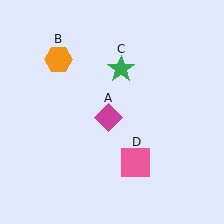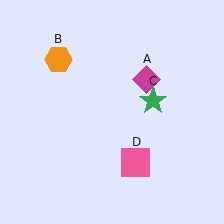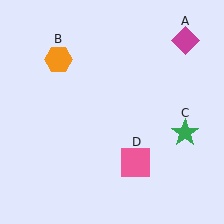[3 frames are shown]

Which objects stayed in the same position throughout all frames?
Orange hexagon (object B) and pink square (object D) remained stationary.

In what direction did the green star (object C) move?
The green star (object C) moved down and to the right.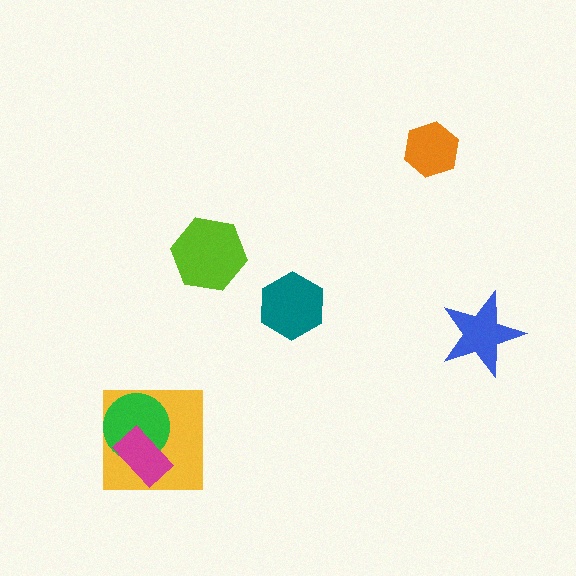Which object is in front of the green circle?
The magenta rectangle is in front of the green circle.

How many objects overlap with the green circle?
2 objects overlap with the green circle.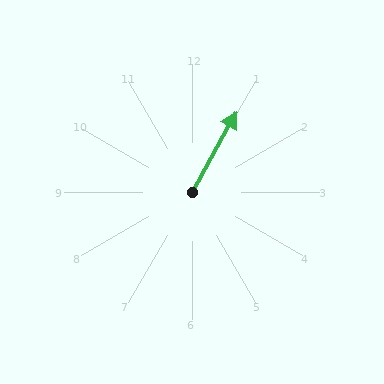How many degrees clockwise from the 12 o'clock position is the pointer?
Approximately 29 degrees.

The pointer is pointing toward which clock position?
Roughly 1 o'clock.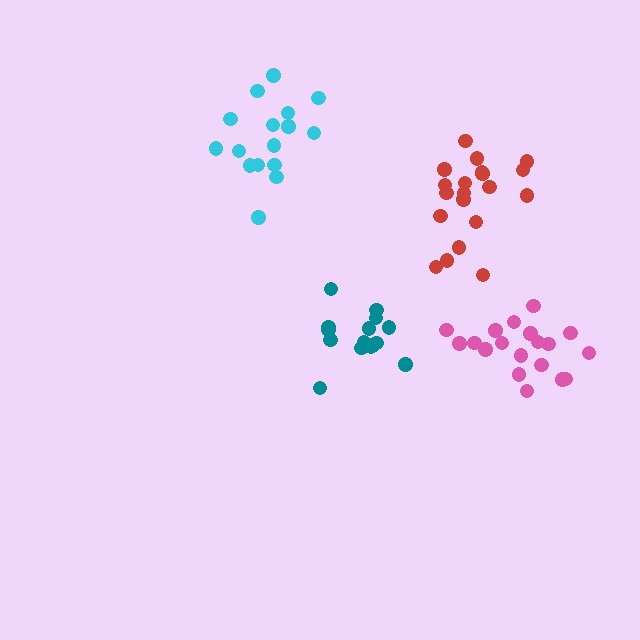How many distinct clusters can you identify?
There are 4 distinct clusters.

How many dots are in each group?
Group 1: 20 dots, Group 2: 16 dots, Group 3: 15 dots, Group 4: 19 dots (70 total).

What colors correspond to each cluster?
The clusters are colored: red, cyan, teal, pink.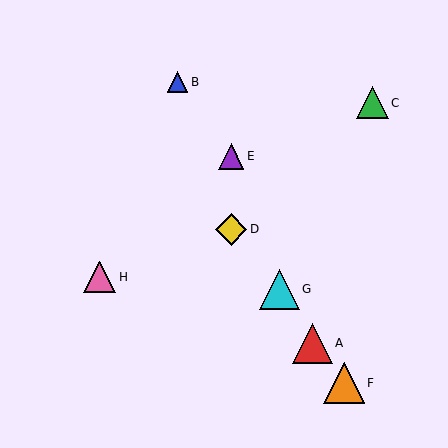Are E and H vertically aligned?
No, E is at x≈231 and H is at x≈100.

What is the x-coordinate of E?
Object E is at x≈231.